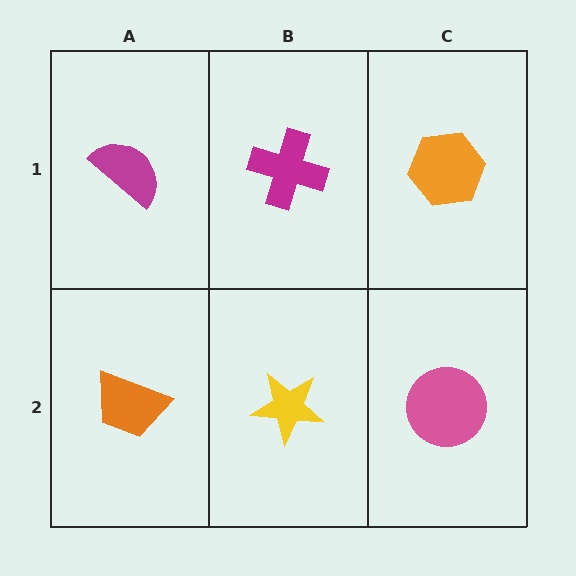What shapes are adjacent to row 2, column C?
An orange hexagon (row 1, column C), a yellow star (row 2, column B).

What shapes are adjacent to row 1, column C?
A pink circle (row 2, column C), a magenta cross (row 1, column B).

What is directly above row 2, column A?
A magenta semicircle.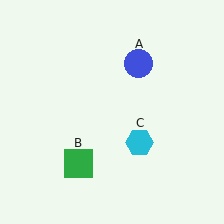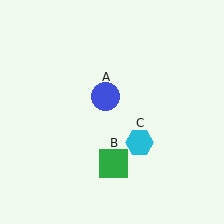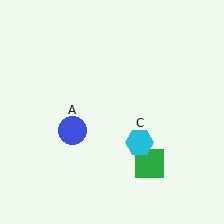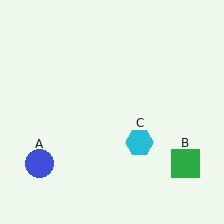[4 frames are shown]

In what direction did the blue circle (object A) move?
The blue circle (object A) moved down and to the left.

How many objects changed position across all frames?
2 objects changed position: blue circle (object A), green square (object B).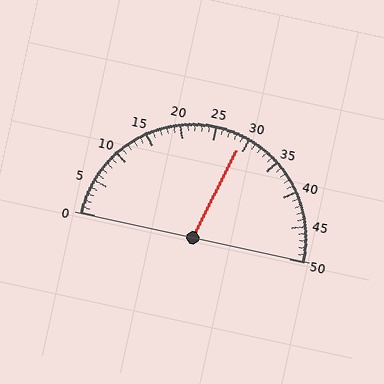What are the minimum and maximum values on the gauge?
The gauge ranges from 0 to 50.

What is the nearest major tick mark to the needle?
The nearest major tick mark is 30.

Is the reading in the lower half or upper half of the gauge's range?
The reading is in the upper half of the range (0 to 50).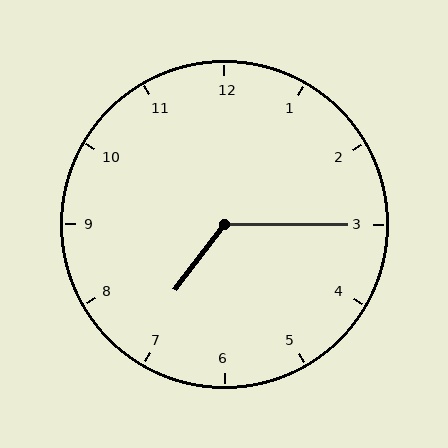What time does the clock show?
7:15.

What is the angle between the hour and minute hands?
Approximately 128 degrees.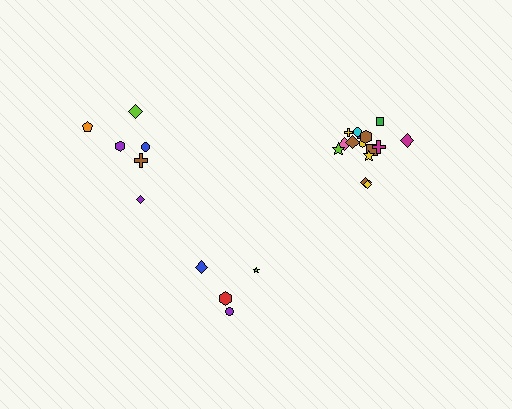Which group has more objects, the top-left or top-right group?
The top-right group.